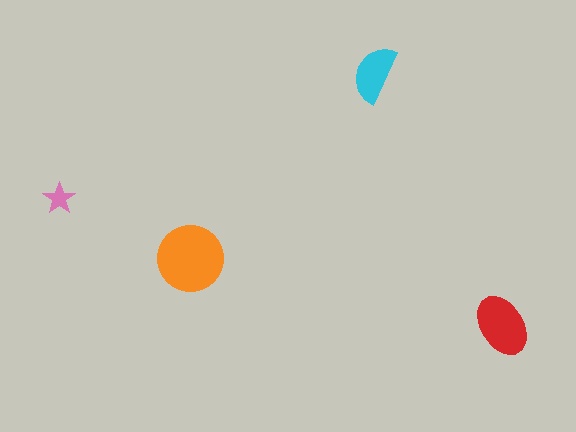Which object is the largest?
The orange circle.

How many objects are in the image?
There are 4 objects in the image.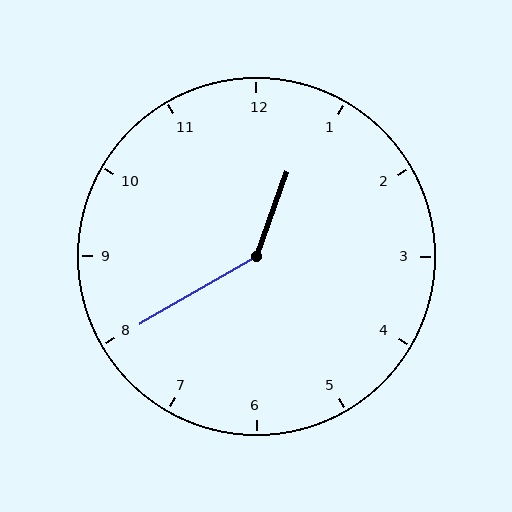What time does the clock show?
12:40.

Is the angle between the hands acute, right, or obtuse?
It is obtuse.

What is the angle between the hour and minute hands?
Approximately 140 degrees.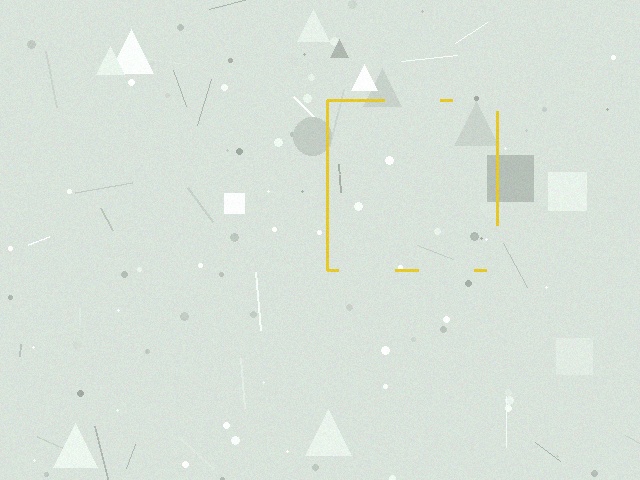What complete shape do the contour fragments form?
The contour fragments form a square.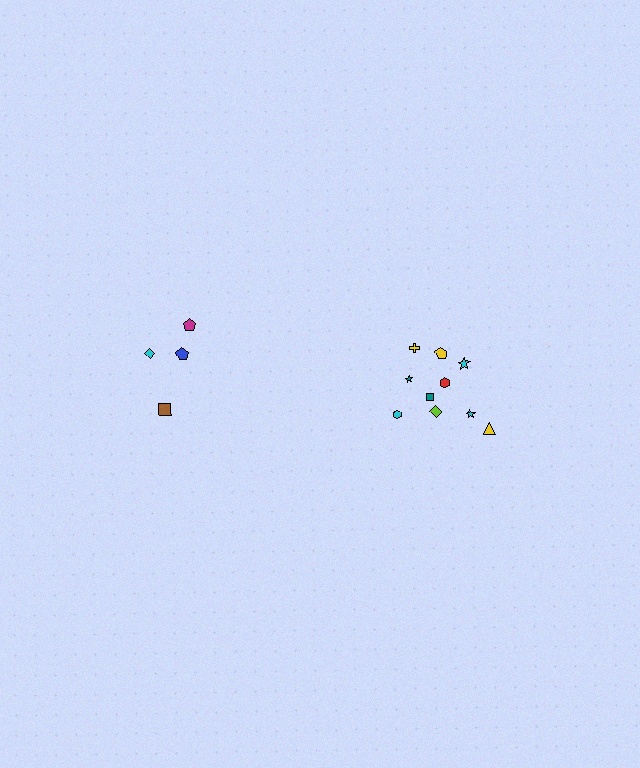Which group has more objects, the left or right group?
The right group.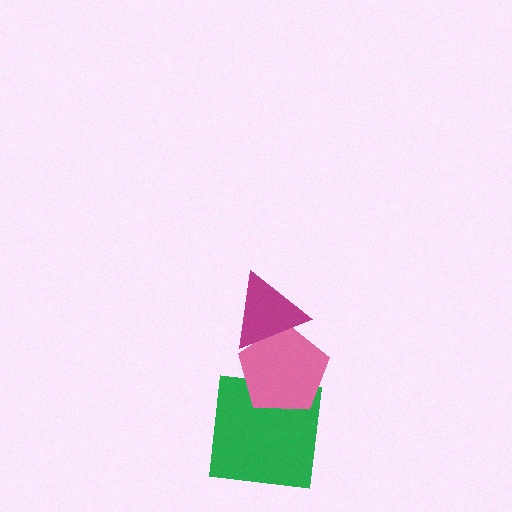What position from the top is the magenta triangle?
The magenta triangle is 1st from the top.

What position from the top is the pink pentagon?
The pink pentagon is 2nd from the top.